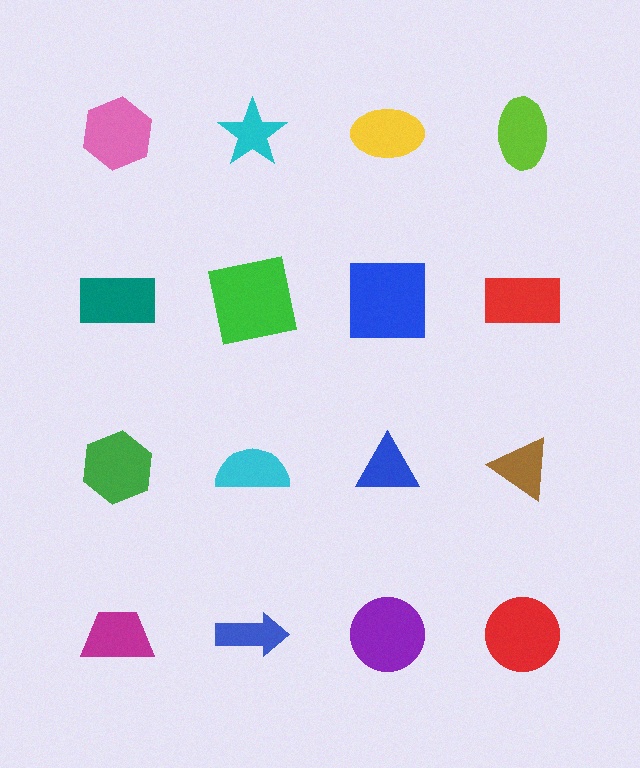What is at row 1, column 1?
A pink hexagon.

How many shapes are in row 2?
4 shapes.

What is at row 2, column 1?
A teal rectangle.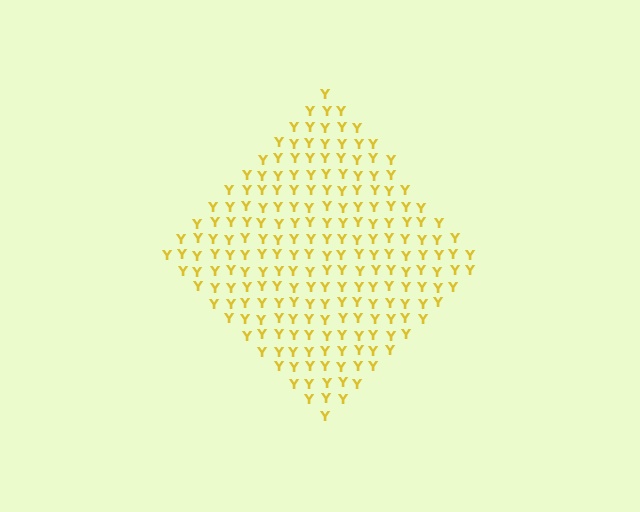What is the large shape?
The large shape is a diamond.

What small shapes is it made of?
It is made of small letter Y's.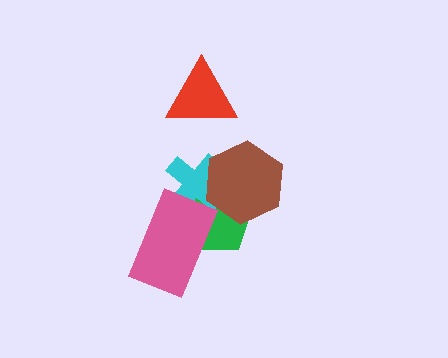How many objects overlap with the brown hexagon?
2 objects overlap with the brown hexagon.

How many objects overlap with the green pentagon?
3 objects overlap with the green pentagon.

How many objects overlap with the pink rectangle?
2 objects overlap with the pink rectangle.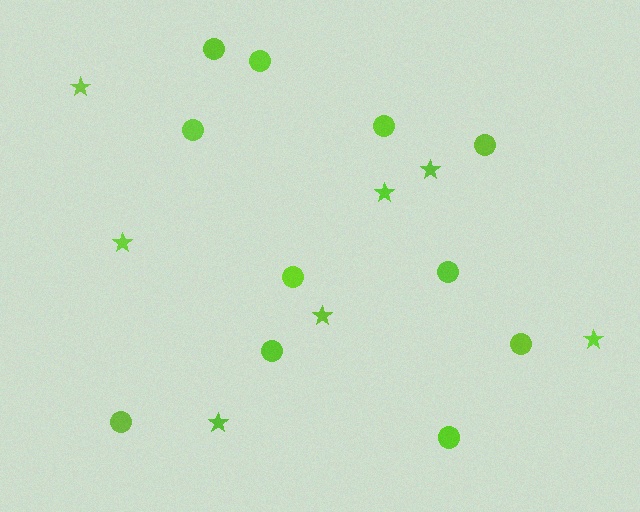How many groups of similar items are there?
There are 2 groups: one group of circles (11) and one group of stars (7).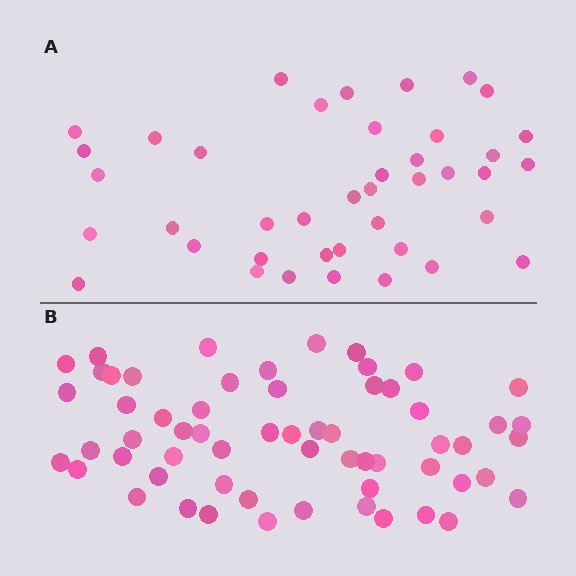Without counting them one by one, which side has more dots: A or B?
Region B (the bottom region) has more dots.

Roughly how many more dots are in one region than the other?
Region B has approximately 20 more dots than region A.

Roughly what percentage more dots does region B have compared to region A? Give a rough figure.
About 45% more.